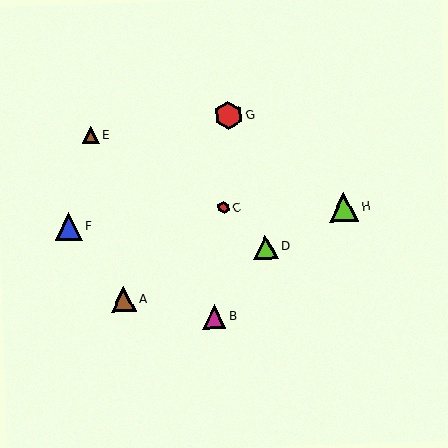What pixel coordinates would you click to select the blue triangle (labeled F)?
Click at (69, 227) to select the blue triangle F.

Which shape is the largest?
The lime triangle (labeled H) is the largest.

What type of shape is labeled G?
Shape G is a red hexagon.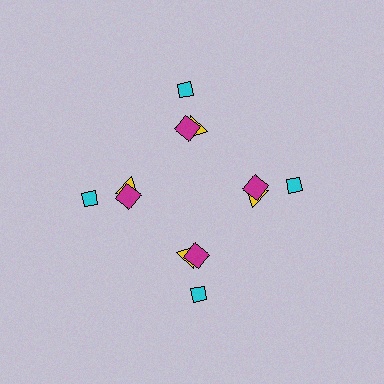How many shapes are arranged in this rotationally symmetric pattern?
There are 12 shapes, arranged in 4 groups of 3.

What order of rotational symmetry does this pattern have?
This pattern has 4-fold rotational symmetry.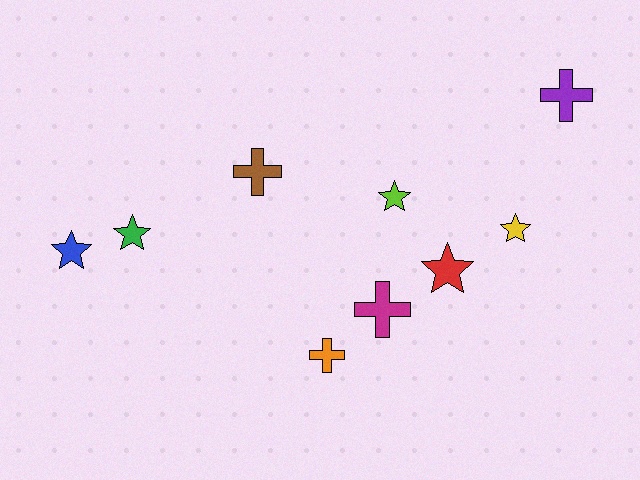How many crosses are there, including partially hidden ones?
There are 4 crosses.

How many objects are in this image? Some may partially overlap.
There are 9 objects.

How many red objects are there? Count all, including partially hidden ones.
There is 1 red object.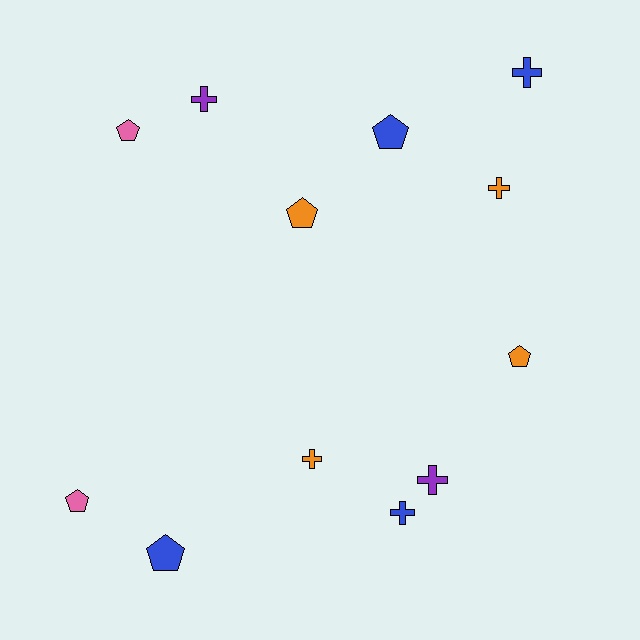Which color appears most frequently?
Orange, with 4 objects.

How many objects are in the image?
There are 12 objects.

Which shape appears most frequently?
Pentagon, with 6 objects.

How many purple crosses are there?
There are 2 purple crosses.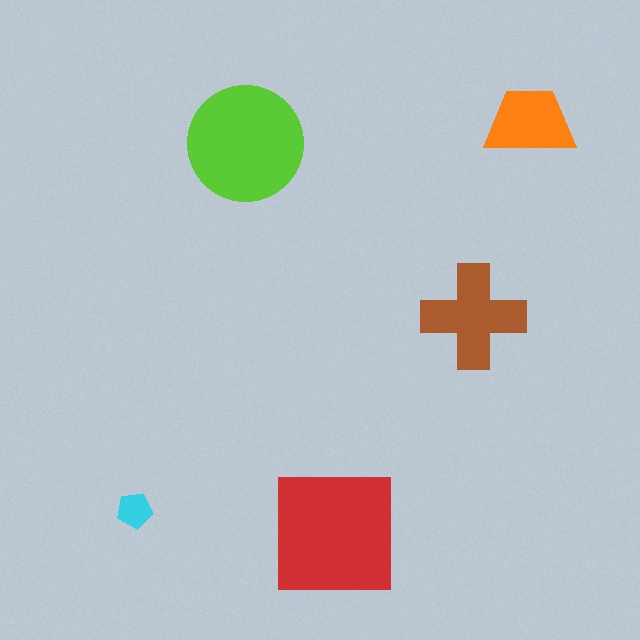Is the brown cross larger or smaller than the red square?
Smaller.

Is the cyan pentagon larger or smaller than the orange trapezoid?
Smaller.